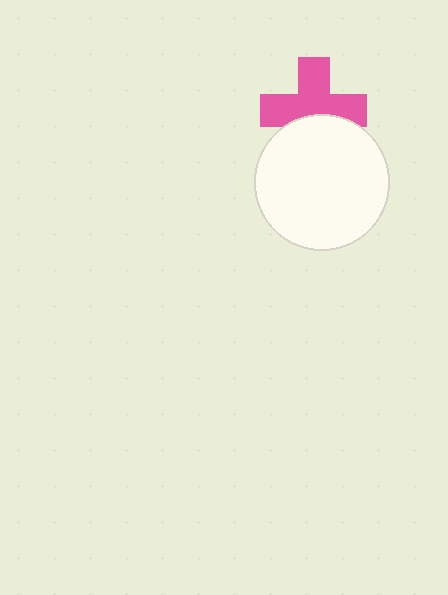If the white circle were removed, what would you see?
You would see the complete pink cross.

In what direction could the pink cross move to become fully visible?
The pink cross could move up. That would shift it out from behind the white circle entirely.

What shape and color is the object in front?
The object in front is a white circle.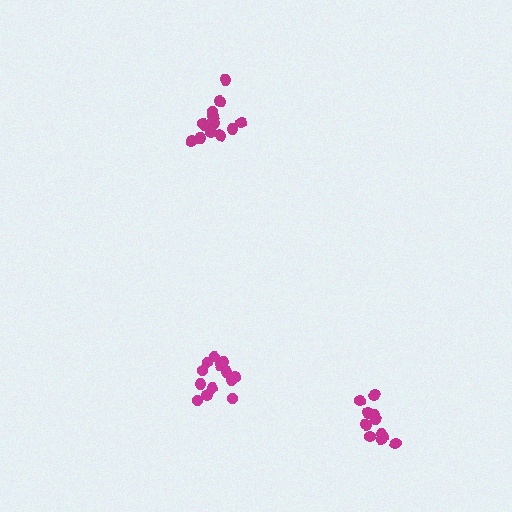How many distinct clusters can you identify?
There are 3 distinct clusters.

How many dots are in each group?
Group 1: 15 dots, Group 2: 11 dots, Group 3: 15 dots (41 total).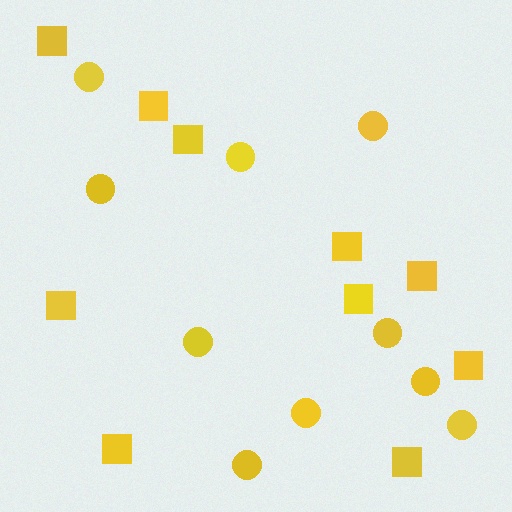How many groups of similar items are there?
There are 2 groups: one group of squares (10) and one group of circles (10).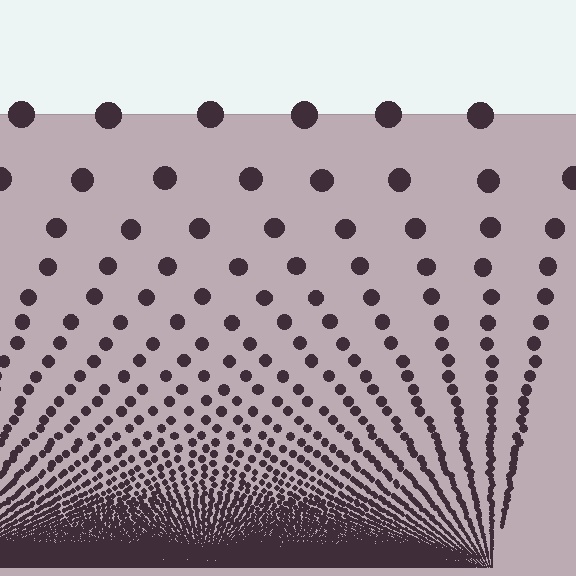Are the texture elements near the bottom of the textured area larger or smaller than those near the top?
Smaller. The gradient is inverted — elements near the bottom are smaller and denser.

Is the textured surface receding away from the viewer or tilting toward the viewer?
The surface appears to tilt toward the viewer. Texture elements get larger and sparser toward the top.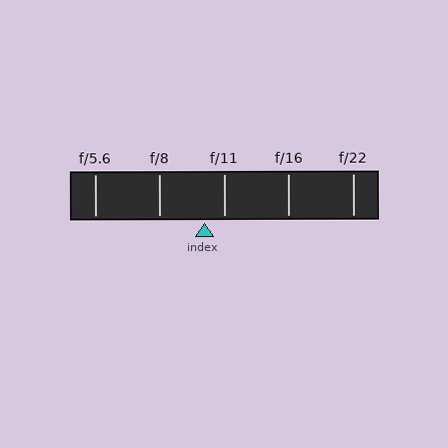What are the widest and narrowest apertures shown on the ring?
The widest aperture shown is f/5.6 and the narrowest is f/22.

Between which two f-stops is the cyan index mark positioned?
The index mark is between f/8 and f/11.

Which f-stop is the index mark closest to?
The index mark is closest to f/11.